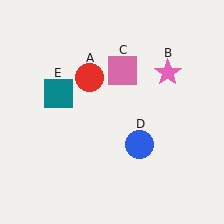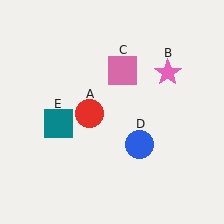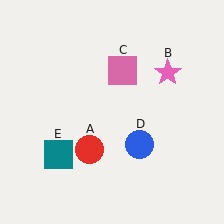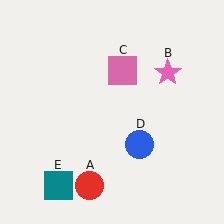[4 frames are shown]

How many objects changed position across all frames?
2 objects changed position: red circle (object A), teal square (object E).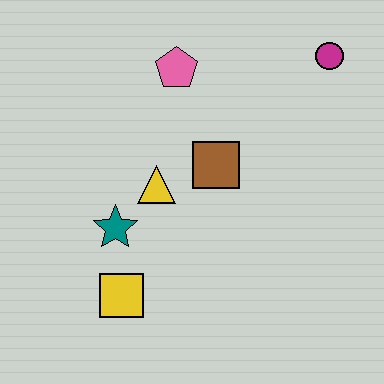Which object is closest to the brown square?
The yellow triangle is closest to the brown square.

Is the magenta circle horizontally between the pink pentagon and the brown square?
No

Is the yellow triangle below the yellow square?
No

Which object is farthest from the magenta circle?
The yellow square is farthest from the magenta circle.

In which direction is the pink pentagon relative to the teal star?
The pink pentagon is above the teal star.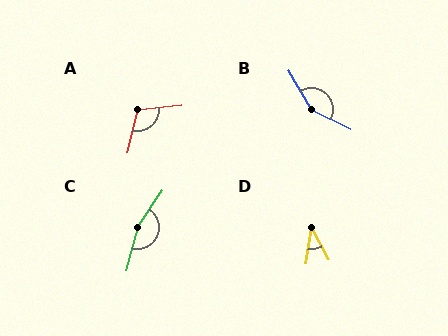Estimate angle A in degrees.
Approximately 109 degrees.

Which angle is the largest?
C, at approximately 160 degrees.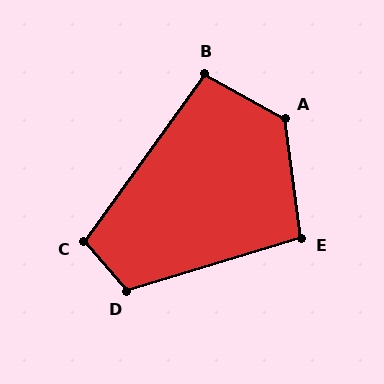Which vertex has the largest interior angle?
A, at approximately 127 degrees.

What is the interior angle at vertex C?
Approximately 104 degrees (obtuse).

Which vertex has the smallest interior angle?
B, at approximately 97 degrees.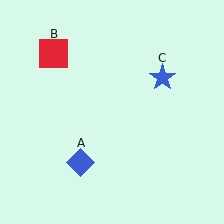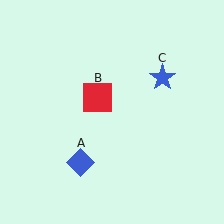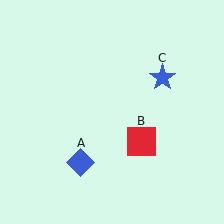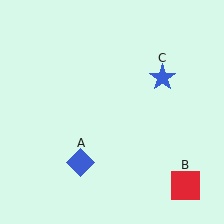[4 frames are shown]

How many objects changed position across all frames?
1 object changed position: red square (object B).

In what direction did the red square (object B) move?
The red square (object B) moved down and to the right.